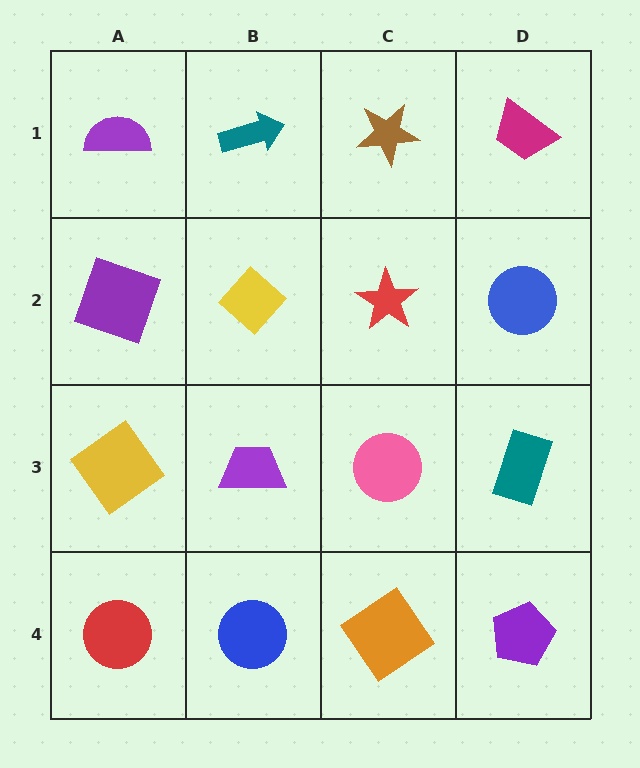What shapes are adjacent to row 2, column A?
A purple semicircle (row 1, column A), a yellow diamond (row 3, column A), a yellow diamond (row 2, column B).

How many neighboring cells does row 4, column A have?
2.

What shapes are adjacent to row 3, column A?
A purple square (row 2, column A), a red circle (row 4, column A), a purple trapezoid (row 3, column B).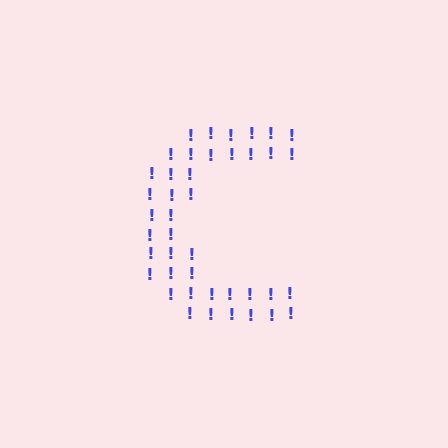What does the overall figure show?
The overall figure shows the letter C.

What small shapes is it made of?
It is made of small exclamation marks.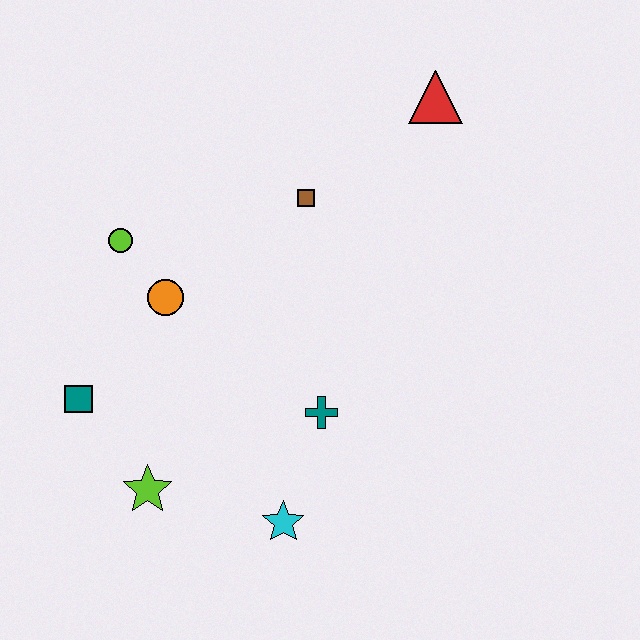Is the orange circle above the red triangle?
No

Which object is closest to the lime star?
The teal square is closest to the lime star.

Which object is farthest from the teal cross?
The red triangle is farthest from the teal cross.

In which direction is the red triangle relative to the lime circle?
The red triangle is to the right of the lime circle.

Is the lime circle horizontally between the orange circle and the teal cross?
No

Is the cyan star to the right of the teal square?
Yes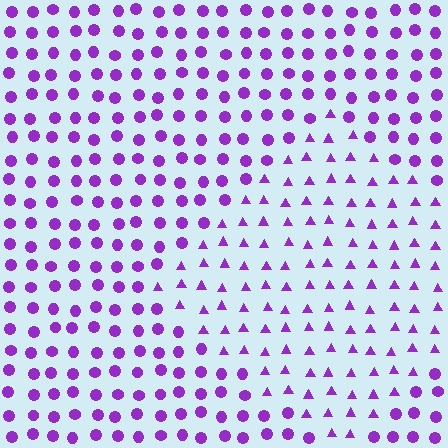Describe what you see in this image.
The image is filled with small purple elements arranged in a uniform grid. A diamond-shaped region contains triangles, while the surrounding area contains circles. The boundary is defined purely by the change in element shape.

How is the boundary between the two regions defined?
The boundary is defined by a change in element shape: triangles inside vs. circles outside. All elements share the same color and spacing.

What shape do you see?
I see a diamond.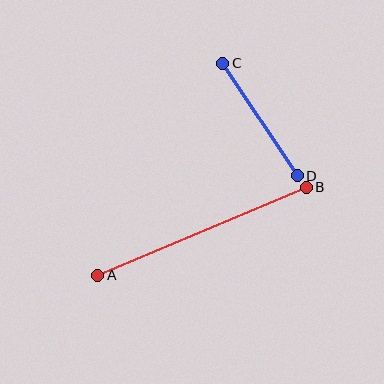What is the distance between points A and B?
The distance is approximately 227 pixels.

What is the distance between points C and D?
The distance is approximately 135 pixels.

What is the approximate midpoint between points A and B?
The midpoint is at approximately (202, 231) pixels.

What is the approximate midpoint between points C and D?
The midpoint is at approximately (260, 120) pixels.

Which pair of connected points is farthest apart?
Points A and B are farthest apart.